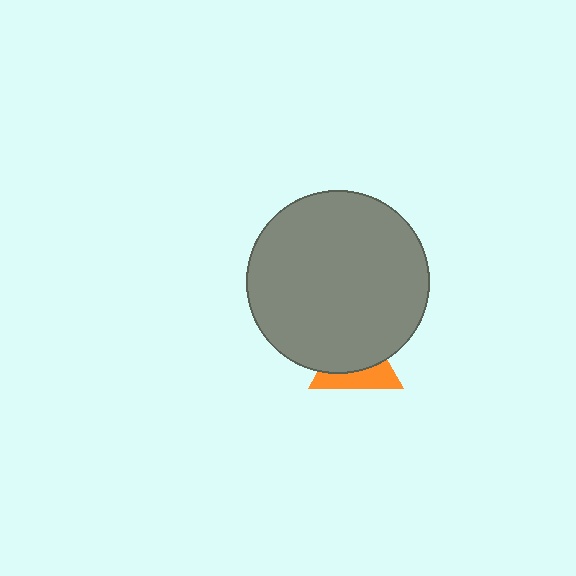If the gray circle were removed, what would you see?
You would see the complete orange triangle.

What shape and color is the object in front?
The object in front is a gray circle.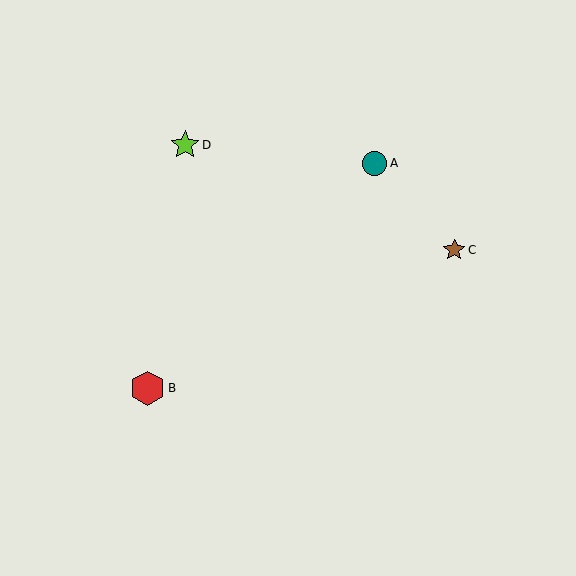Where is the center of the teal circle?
The center of the teal circle is at (375, 163).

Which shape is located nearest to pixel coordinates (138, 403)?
The red hexagon (labeled B) at (148, 388) is nearest to that location.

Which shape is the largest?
The red hexagon (labeled B) is the largest.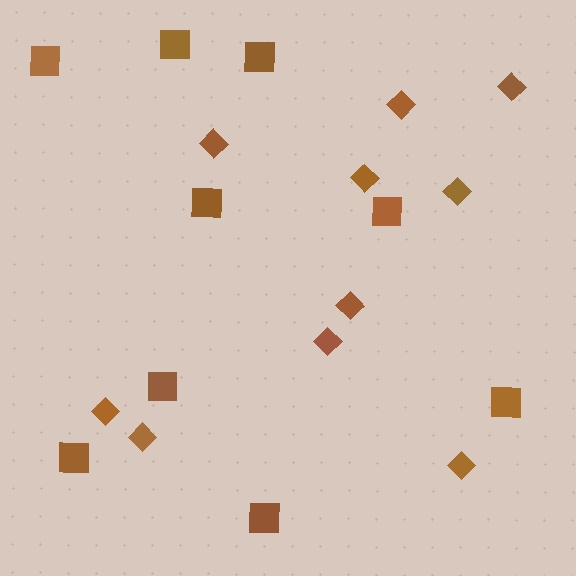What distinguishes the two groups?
There are 2 groups: one group of squares (9) and one group of diamonds (10).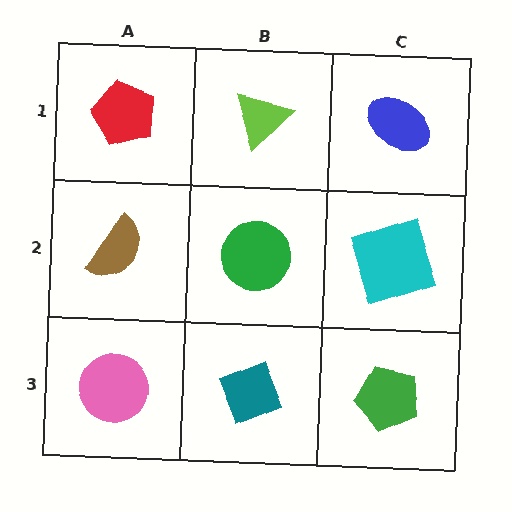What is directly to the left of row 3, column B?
A pink circle.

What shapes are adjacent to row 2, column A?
A red pentagon (row 1, column A), a pink circle (row 3, column A), a green circle (row 2, column B).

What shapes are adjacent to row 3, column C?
A cyan square (row 2, column C), a teal diamond (row 3, column B).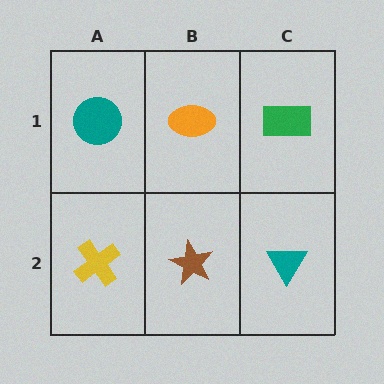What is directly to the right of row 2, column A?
A brown star.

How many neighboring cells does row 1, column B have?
3.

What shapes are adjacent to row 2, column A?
A teal circle (row 1, column A), a brown star (row 2, column B).